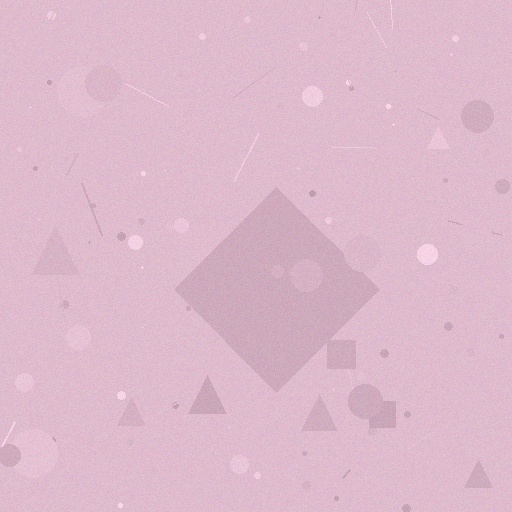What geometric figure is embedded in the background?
A diamond is embedded in the background.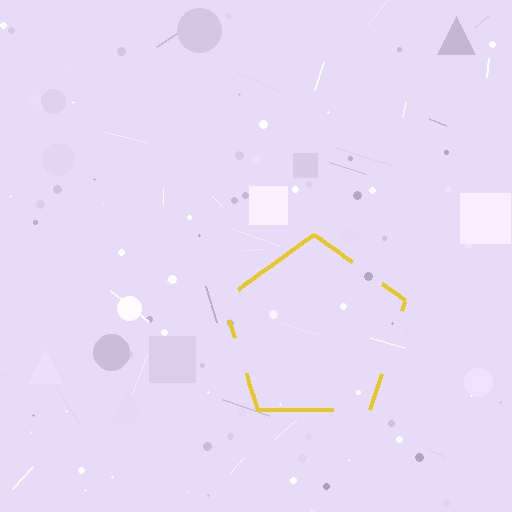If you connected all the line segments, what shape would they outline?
They would outline a pentagon.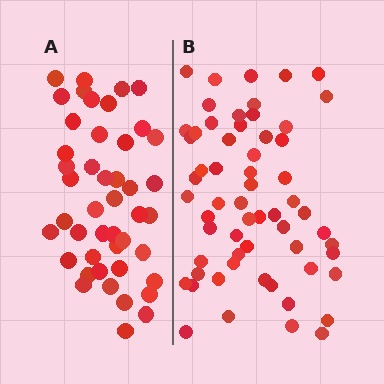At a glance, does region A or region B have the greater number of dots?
Region B (the right region) has more dots.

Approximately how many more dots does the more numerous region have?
Region B has approximately 15 more dots than region A.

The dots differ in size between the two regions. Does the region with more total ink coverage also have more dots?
No. Region A has more total ink coverage because its dots are larger, but region B actually contains more individual dots. Total area can be misleading — the number of items is what matters here.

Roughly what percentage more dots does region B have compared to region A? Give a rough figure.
About 35% more.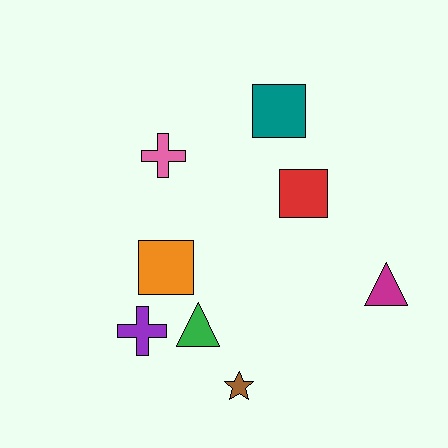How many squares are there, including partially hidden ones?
There are 3 squares.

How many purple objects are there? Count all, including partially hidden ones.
There is 1 purple object.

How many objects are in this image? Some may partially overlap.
There are 8 objects.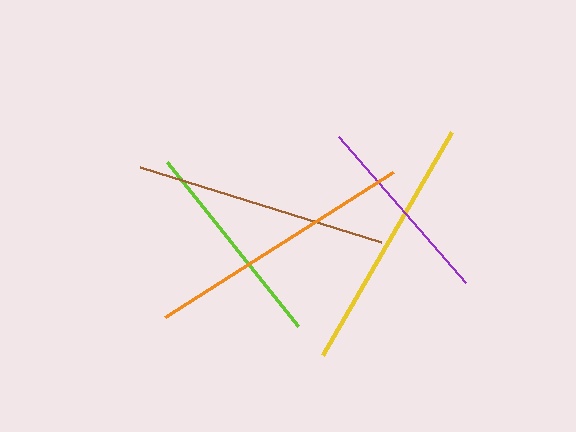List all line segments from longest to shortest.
From longest to shortest: orange, yellow, brown, lime, purple.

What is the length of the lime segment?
The lime segment is approximately 210 pixels long.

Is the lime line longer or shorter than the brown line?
The brown line is longer than the lime line.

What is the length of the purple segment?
The purple segment is approximately 194 pixels long.